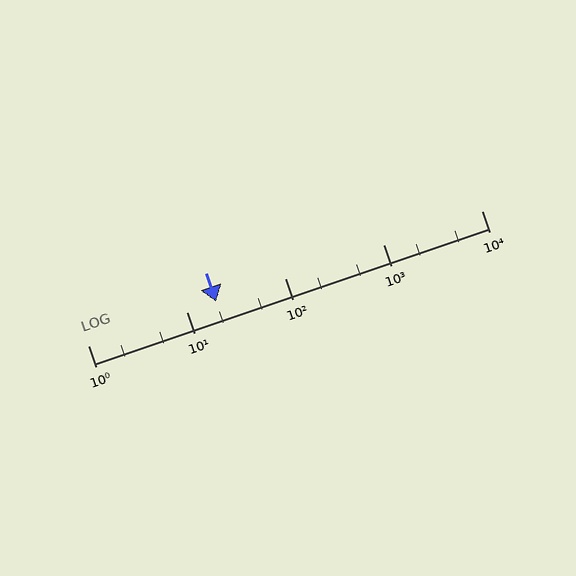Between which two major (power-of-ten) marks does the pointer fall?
The pointer is between 10 and 100.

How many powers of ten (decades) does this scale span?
The scale spans 4 decades, from 1 to 10000.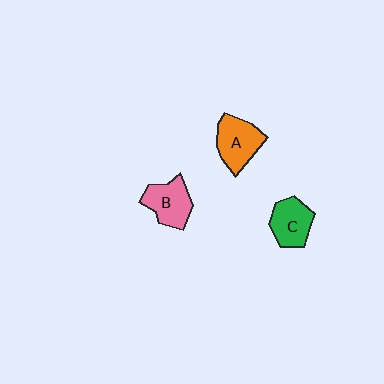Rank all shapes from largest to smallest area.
From largest to smallest: A (orange), B (pink), C (green).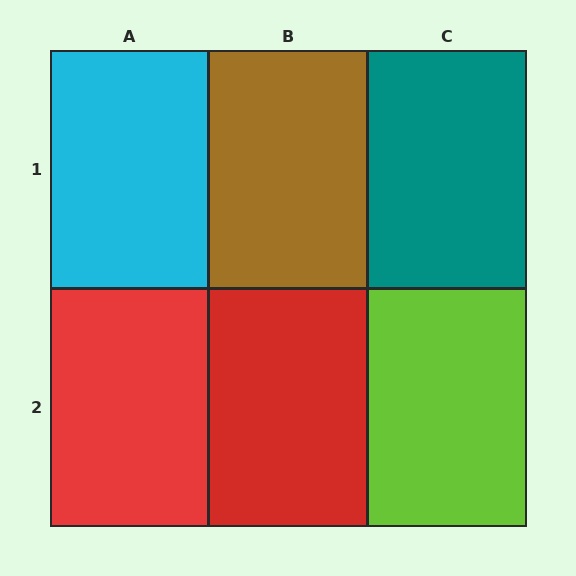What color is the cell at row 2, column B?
Red.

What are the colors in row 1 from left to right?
Cyan, brown, teal.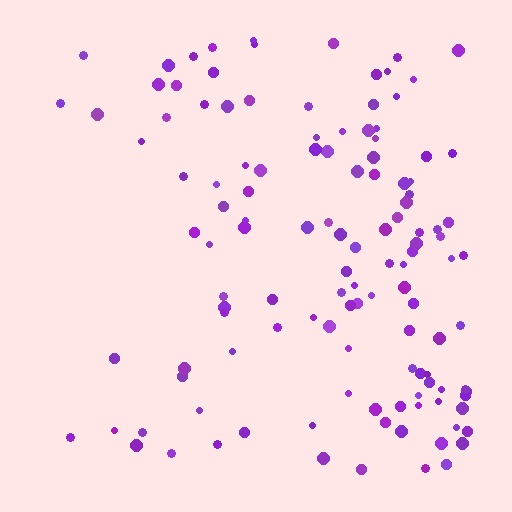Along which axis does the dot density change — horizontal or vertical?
Horizontal.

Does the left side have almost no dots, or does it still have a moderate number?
Still a moderate number, just noticeably fewer than the right.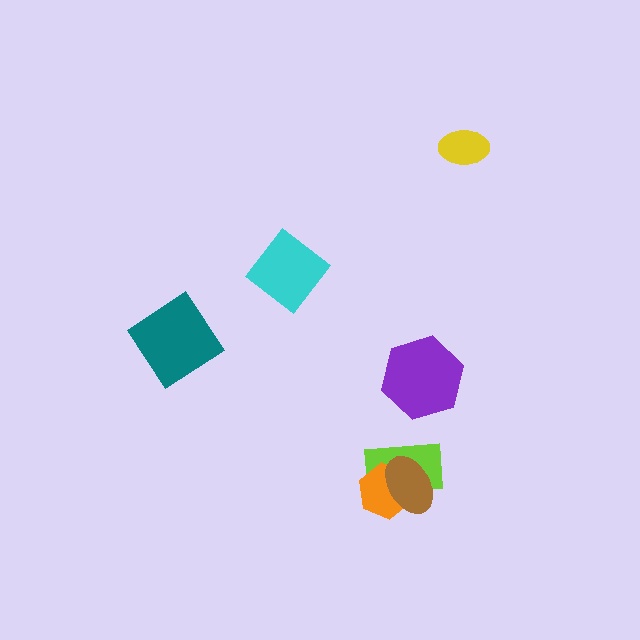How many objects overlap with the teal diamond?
0 objects overlap with the teal diamond.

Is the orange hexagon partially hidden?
Yes, it is partially covered by another shape.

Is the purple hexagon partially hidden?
No, no other shape covers it.